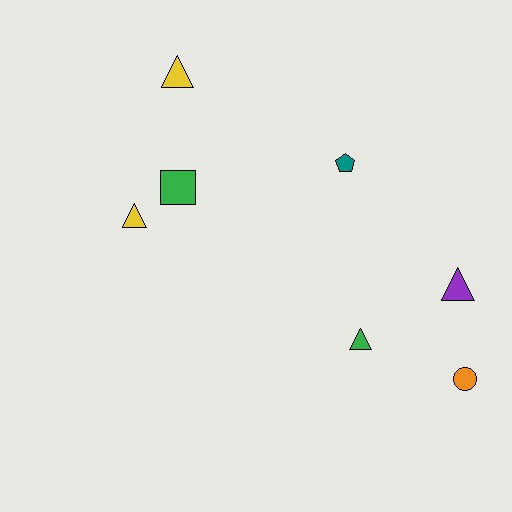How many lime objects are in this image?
There are no lime objects.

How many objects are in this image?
There are 7 objects.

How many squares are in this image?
There is 1 square.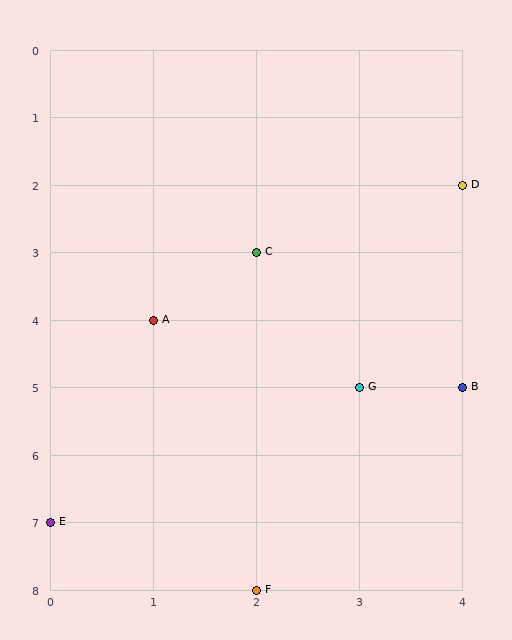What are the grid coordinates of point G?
Point G is at grid coordinates (3, 5).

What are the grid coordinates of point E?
Point E is at grid coordinates (0, 7).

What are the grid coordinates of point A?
Point A is at grid coordinates (1, 4).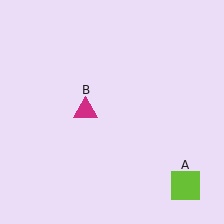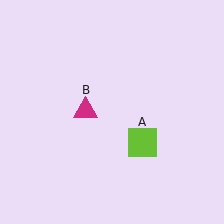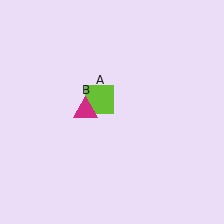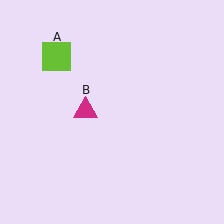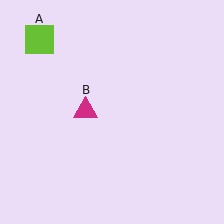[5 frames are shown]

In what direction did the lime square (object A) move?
The lime square (object A) moved up and to the left.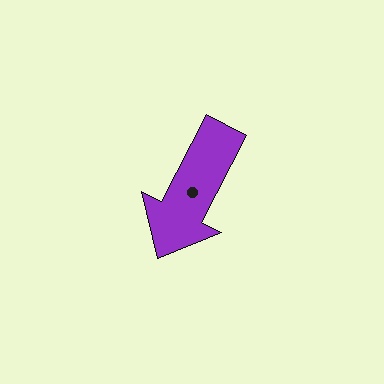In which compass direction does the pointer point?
Southwest.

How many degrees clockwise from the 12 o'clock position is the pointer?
Approximately 207 degrees.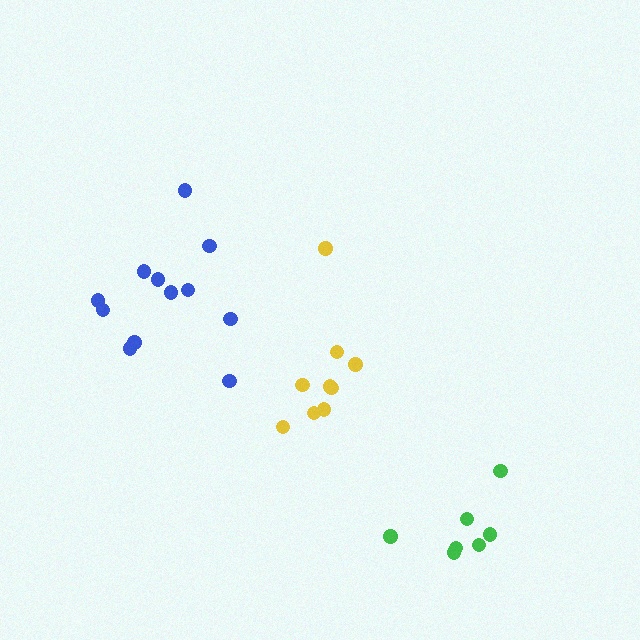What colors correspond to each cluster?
The clusters are colored: yellow, green, blue.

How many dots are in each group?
Group 1: 9 dots, Group 2: 7 dots, Group 3: 12 dots (28 total).